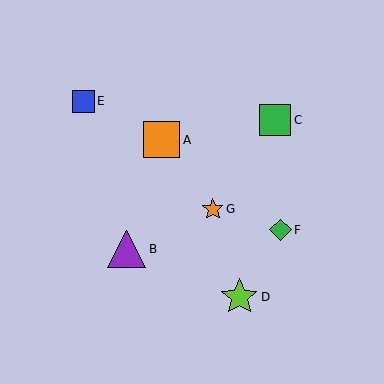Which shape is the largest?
The purple triangle (labeled B) is the largest.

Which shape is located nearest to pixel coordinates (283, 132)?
The green square (labeled C) at (275, 120) is nearest to that location.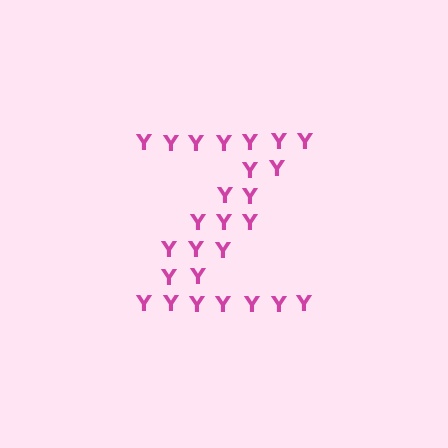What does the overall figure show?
The overall figure shows the letter Z.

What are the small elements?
The small elements are letter Y's.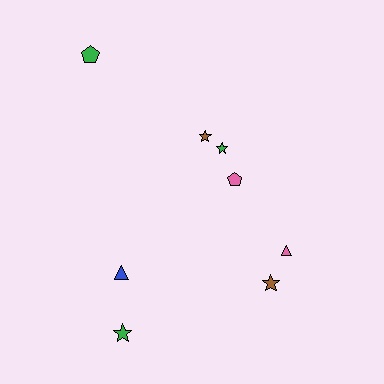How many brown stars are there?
There are 2 brown stars.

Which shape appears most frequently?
Star, with 4 objects.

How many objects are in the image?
There are 8 objects.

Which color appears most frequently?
Green, with 3 objects.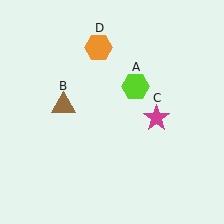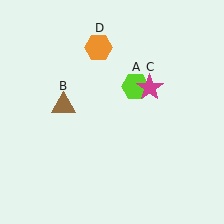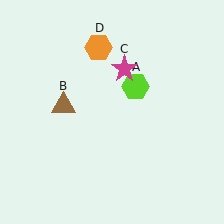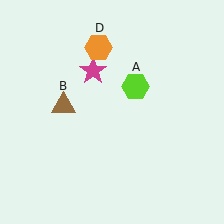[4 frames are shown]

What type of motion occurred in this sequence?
The magenta star (object C) rotated counterclockwise around the center of the scene.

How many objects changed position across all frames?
1 object changed position: magenta star (object C).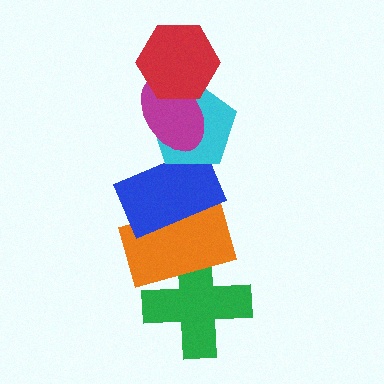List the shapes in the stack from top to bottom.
From top to bottom: the red hexagon, the magenta ellipse, the cyan pentagon, the blue rectangle, the orange rectangle, the green cross.